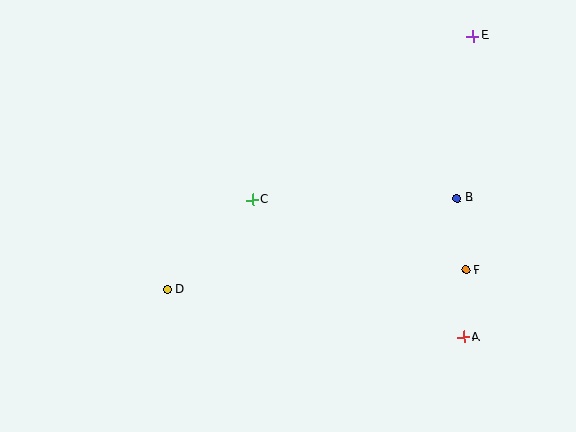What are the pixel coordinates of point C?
Point C is at (252, 200).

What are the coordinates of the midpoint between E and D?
The midpoint between E and D is at (320, 163).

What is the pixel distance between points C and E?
The distance between C and E is 275 pixels.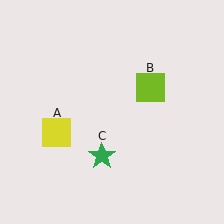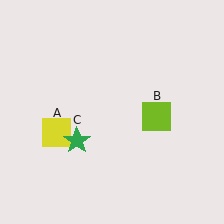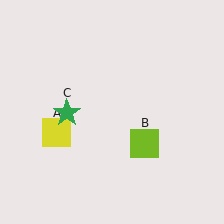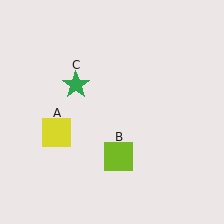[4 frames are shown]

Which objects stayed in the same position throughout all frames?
Yellow square (object A) remained stationary.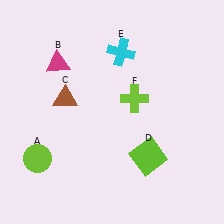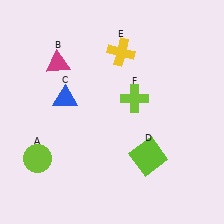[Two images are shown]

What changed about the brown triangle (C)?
In Image 1, C is brown. In Image 2, it changed to blue.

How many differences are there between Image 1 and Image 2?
There are 2 differences between the two images.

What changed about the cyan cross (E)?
In Image 1, E is cyan. In Image 2, it changed to yellow.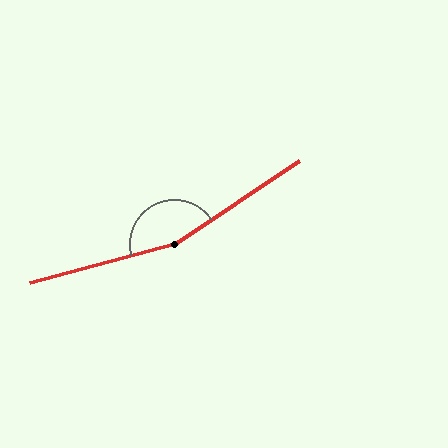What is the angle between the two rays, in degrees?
Approximately 161 degrees.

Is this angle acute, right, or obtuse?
It is obtuse.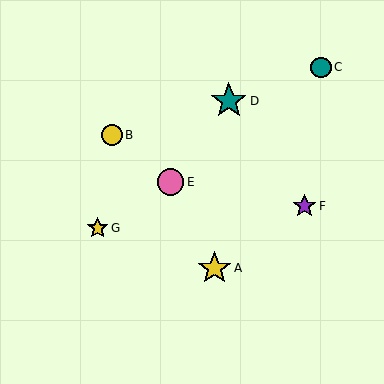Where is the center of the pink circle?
The center of the pink circle is at (171, 182).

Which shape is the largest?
The teal star (labeled D) is the largest.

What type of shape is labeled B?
Shape B is a yellow circle.